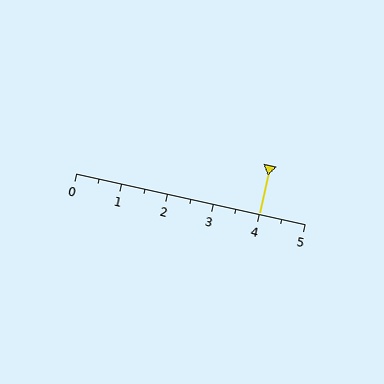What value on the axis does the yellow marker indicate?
The marker indicates approximately 4.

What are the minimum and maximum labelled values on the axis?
The axis runs from 0 to 5.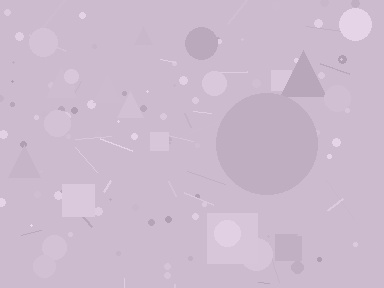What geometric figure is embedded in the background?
A circle is embedded in the background.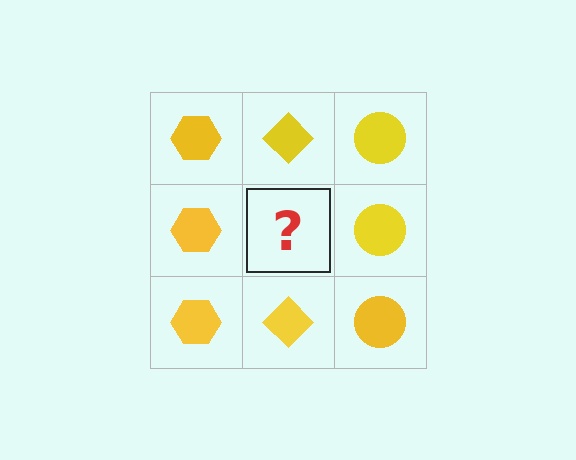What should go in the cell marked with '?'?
The missing cell should contain a yellow diamond.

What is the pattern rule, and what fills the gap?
The rule is that each column has a consistent shape. The gap should be filled with a yellow diamond.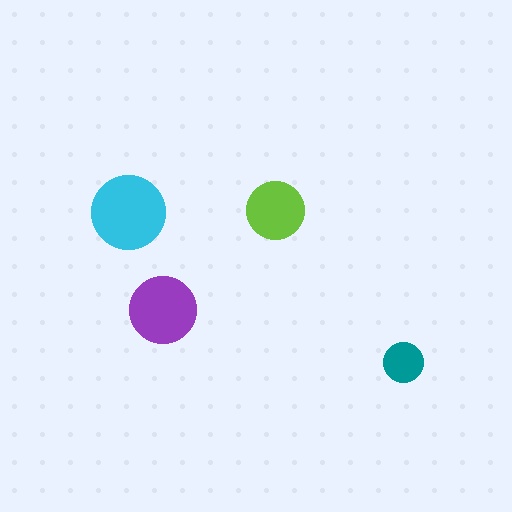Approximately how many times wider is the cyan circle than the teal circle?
About 2 times wider.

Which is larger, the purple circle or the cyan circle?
The cyan one.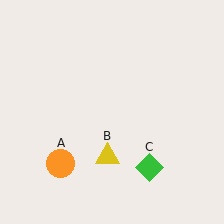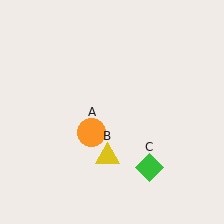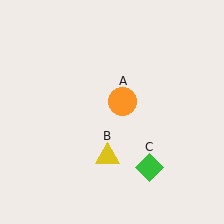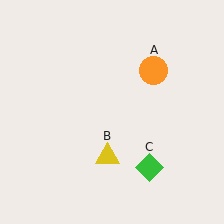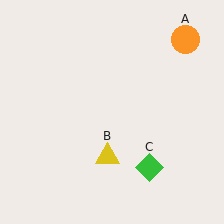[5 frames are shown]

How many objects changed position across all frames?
1 object changed position: orange circle (object A).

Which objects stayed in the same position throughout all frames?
Yellow triangle (object B) and green diamond (object C) remained stationary.